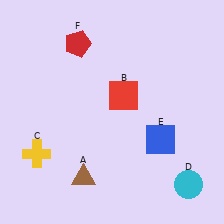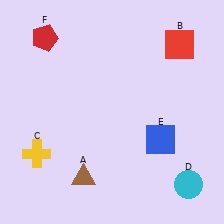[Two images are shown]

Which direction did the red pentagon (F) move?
The red pentagon (F) moved left.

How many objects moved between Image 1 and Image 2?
2 objects moved between the two images.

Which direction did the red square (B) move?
The red square (B) moved right.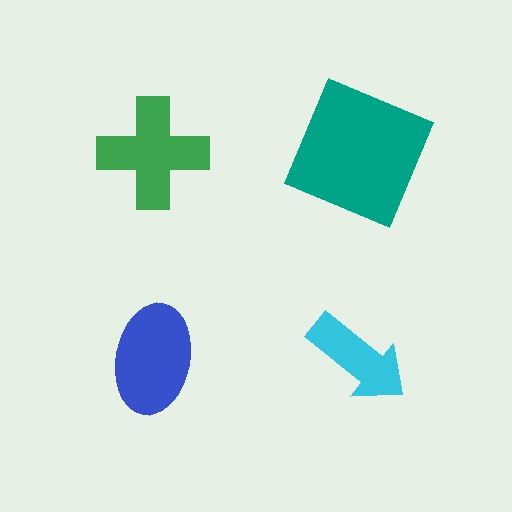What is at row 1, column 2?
A teal square.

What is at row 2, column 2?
A cyan arrow.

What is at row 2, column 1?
A blue ellipse.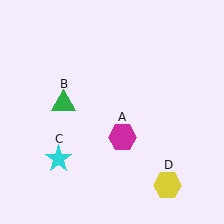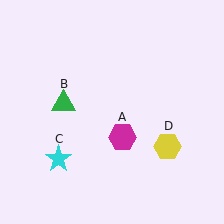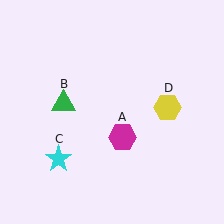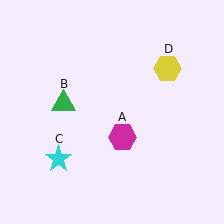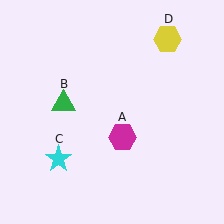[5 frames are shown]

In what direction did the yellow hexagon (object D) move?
The yellow hexagon (object D) moved up.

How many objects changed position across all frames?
1 object changed position: yellow hexagon (object D).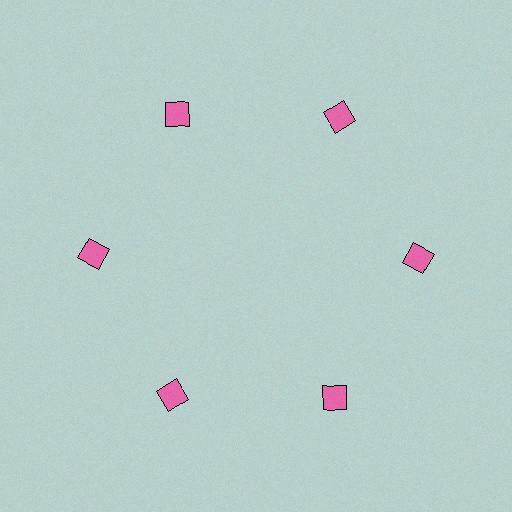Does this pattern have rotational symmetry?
Yes, this pattern has 6-fold rotational symmetry. It looks the same after rotating 60 degrees around the center.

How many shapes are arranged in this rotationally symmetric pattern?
There are 6 shapes, arranged in 6 groups of 1.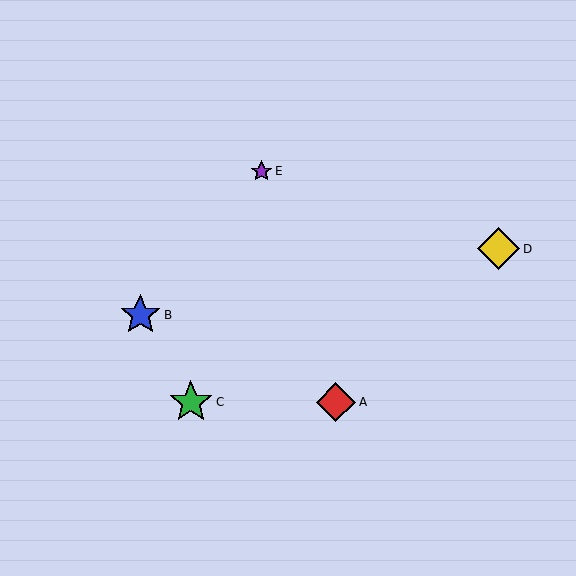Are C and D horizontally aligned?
No, C is at y≈402 and D is at y≈249.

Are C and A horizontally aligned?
Yes, both are at y≈402.